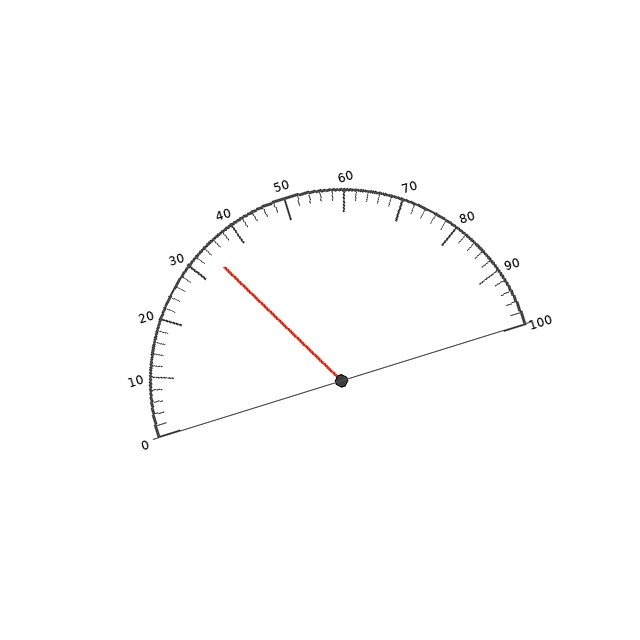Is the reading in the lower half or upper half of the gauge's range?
The reading is in the lower half of the range (0 to 100).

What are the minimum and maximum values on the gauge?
The gauge ranges from 0 to 100.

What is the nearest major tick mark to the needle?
The nearest major tick mark is 30.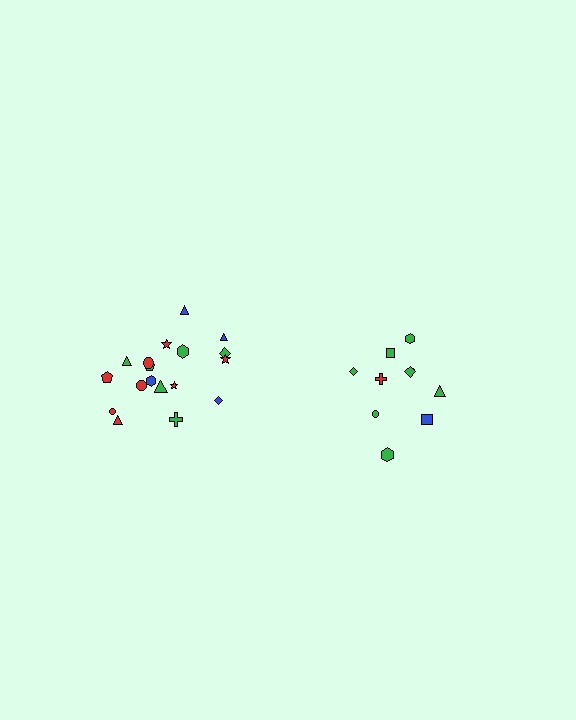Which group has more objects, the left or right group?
The left group.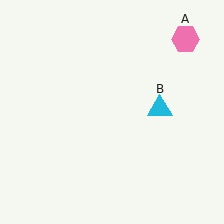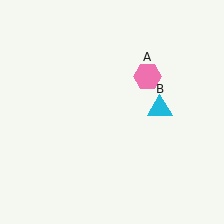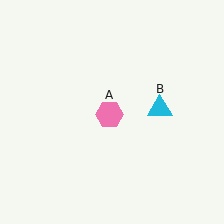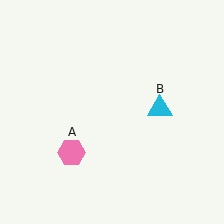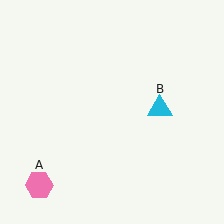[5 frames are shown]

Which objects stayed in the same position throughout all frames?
Cyan triangle (object B) remained stationary.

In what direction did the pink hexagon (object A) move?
The pink hexagon (object A) moved down and to the left.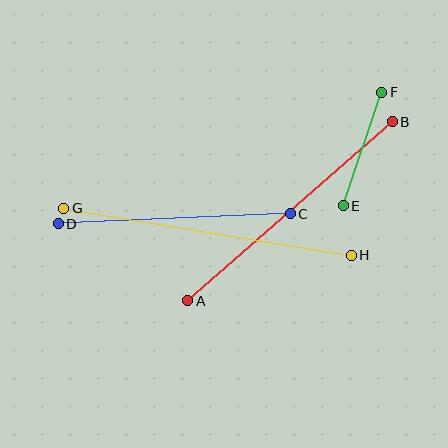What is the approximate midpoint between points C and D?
The midpoint is at approximately (174, 219) pixels.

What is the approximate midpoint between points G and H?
The midpoint is at approximately (207, 232) pixels.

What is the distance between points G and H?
The distance is approximately 291 pixels.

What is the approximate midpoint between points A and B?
The midpoint is at approximately (290, 211) pixels.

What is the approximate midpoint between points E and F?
The midpoint is at approximately (362, 149) pixels.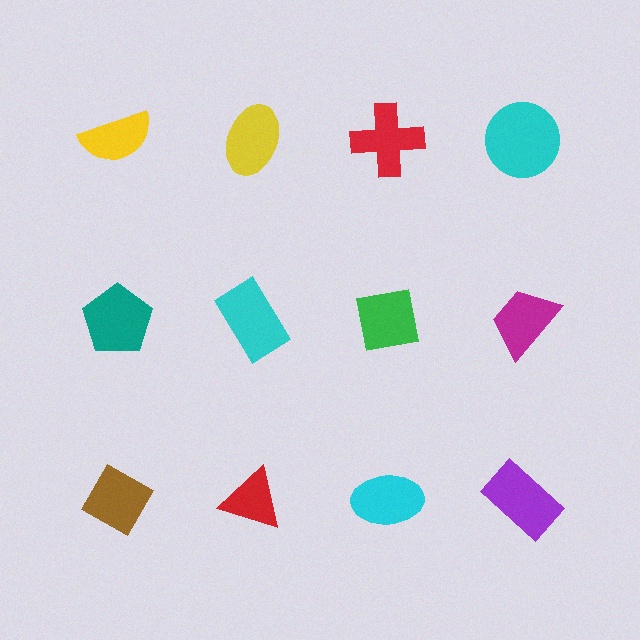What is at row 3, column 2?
A red triangle.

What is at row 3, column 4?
A purple rectangle.